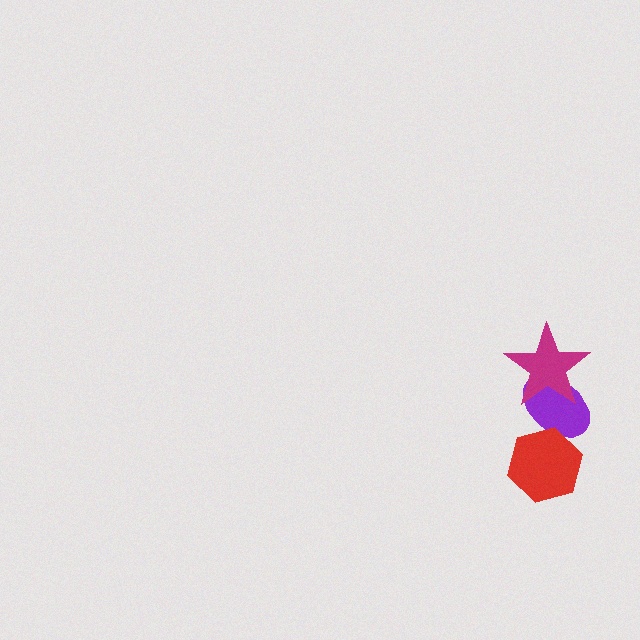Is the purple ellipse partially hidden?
Yes, it is partially covered by another shape.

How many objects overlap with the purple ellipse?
2 objects overlap with the purple ellipse.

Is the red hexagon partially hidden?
No, no other shape covers it.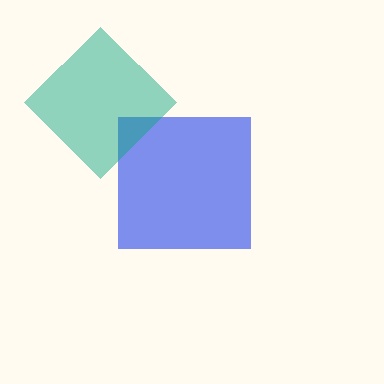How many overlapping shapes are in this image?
There are 2 overlapping shapes in the image.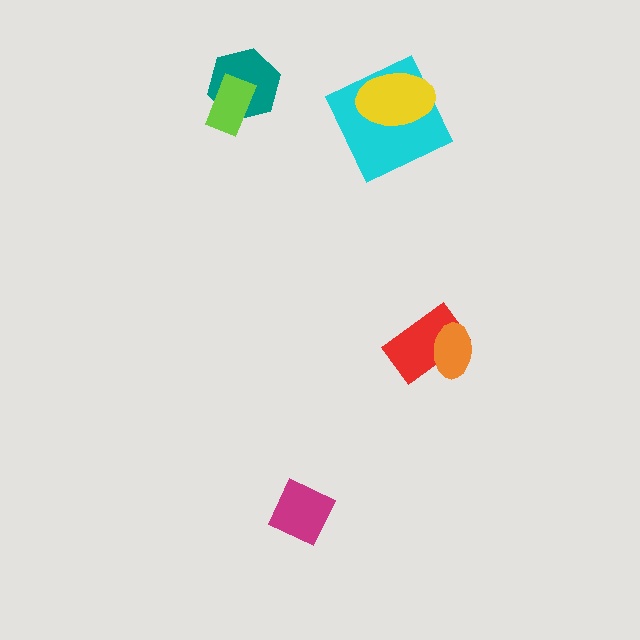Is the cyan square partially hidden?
Yes, it is partially covered by another shape.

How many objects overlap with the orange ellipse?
1 object overlaps with the orange ellipse.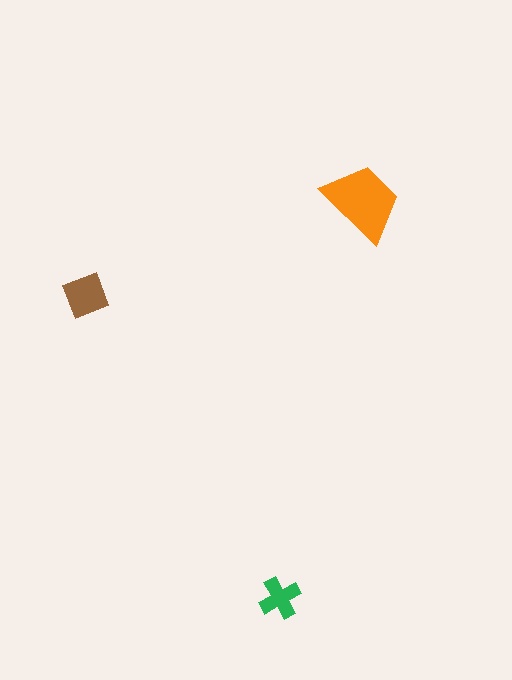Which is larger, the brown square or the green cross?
The brown square.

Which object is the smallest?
The green cross.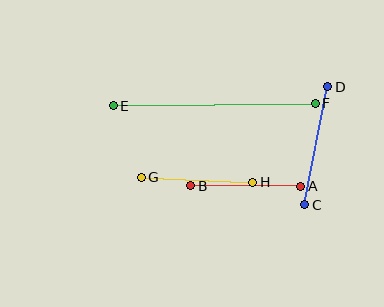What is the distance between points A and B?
The distance is approximately 110 pixels.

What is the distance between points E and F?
The distance is approximately 202 pixels.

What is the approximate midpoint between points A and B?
The midpoint is at approximately (246, 186) pixels.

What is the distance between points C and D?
The distance is approximately 120 pixels.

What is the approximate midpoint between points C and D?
The midpoint is at approximately (316, 146) pixels.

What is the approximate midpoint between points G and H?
The midpoint is at approximately (197, 180) pixels.